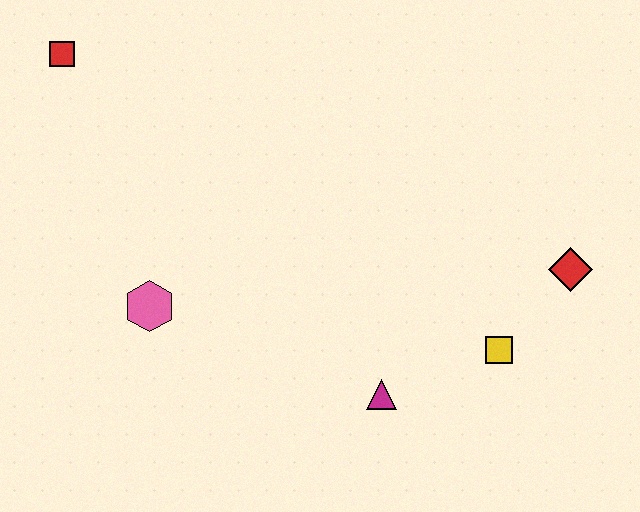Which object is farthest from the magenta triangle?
The red square is farthest from the magenta triangle.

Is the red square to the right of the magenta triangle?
No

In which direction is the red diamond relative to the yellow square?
The red diamond is above the yellow square.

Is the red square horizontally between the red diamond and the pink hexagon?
No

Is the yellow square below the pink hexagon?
Yes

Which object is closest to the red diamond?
The yellow square is closest to the red diamond.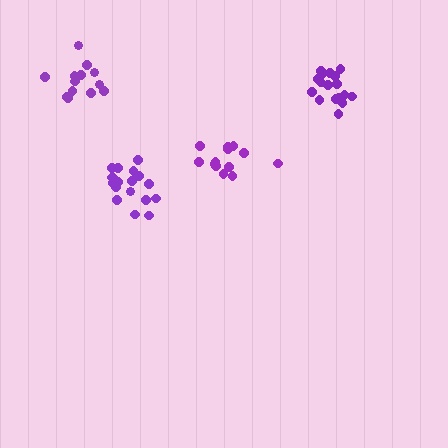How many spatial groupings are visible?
There are 4 spatial groupings.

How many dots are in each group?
Group 1: 13 dots, Group 2: 18 dots, Group 3: 18 dots, Group 4: 13 dots (62 total).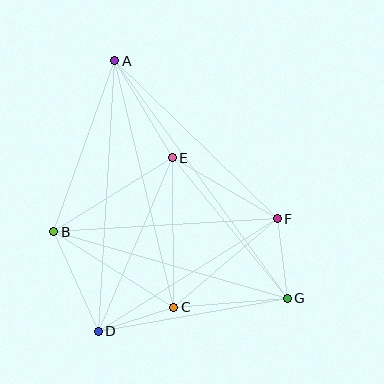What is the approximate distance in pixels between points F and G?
The distance between F and G is approximately 80 pixels.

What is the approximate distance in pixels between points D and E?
The distance between D and E is approximately 189 pixels.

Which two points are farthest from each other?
Points A and G are farthest from each other.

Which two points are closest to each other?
Points C and D are closest to each other.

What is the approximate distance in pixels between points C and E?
The distance between C and E is approximately 149 pixels.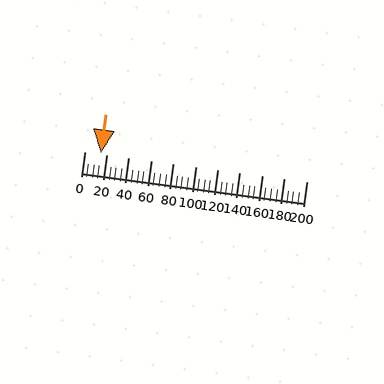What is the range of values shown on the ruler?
The ruler shows values from 0 to 200.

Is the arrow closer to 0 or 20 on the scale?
The arrow is closer to 20.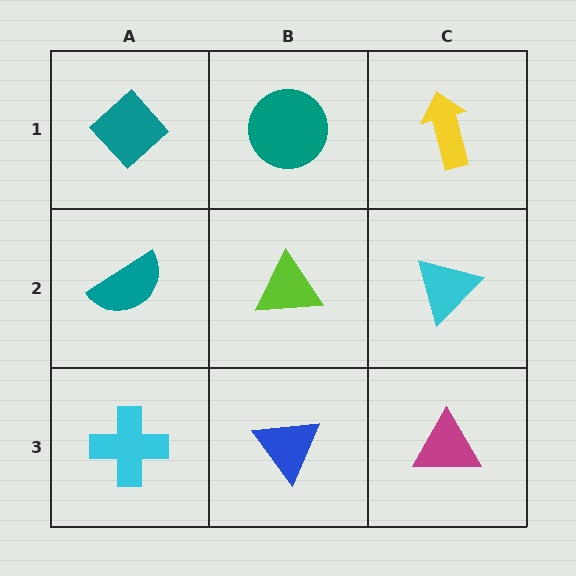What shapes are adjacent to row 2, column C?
A yellow arrow (row 1, column C), a magenta triangle (row 3, column C), a lime triangle (row 2, column B).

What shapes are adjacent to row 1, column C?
A cyan triangle (row 2, column C), a teal circle (row 1, column B).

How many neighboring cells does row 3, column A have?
2.